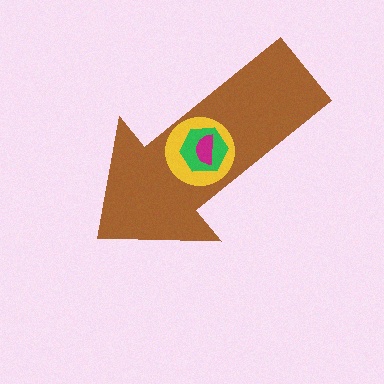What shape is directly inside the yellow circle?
The green hexagon.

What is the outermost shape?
The brown arrow.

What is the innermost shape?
The magenta semicircle.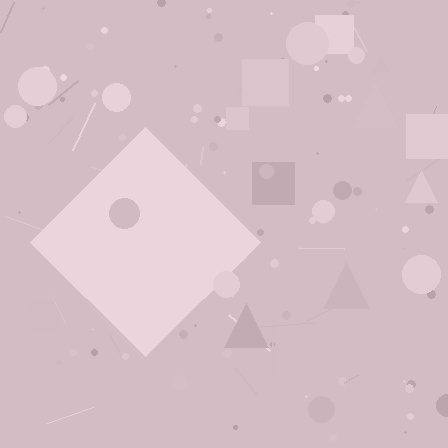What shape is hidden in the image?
A diamond is hidden in the image.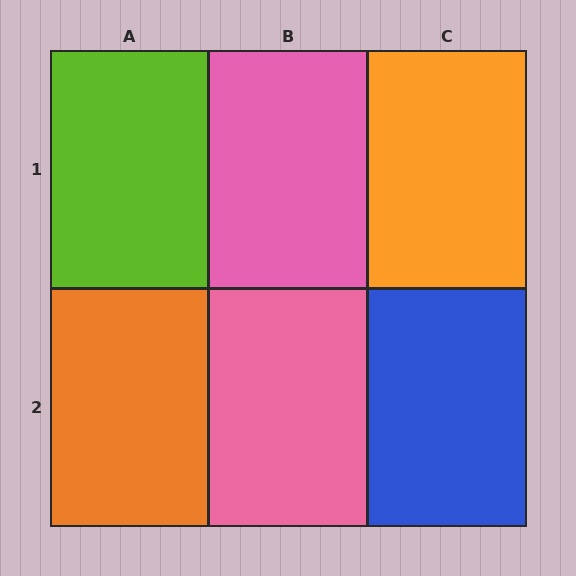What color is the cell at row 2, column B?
Pink.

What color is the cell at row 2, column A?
Orange.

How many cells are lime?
1 cell is lime.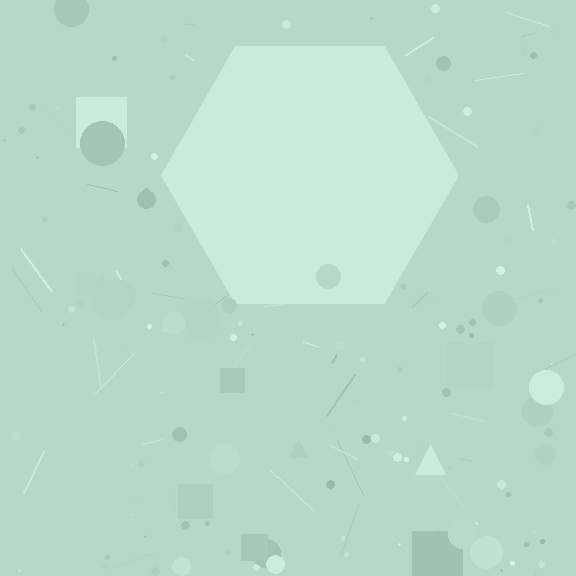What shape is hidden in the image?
A hexagon is hidden in the image.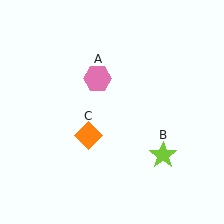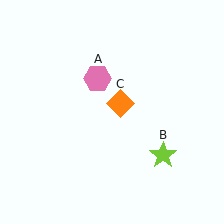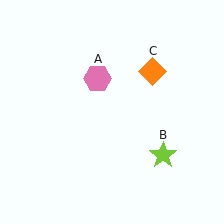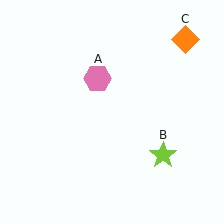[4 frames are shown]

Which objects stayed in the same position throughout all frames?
Pink hexagon (object A) and lime star (object B) remained stationary.